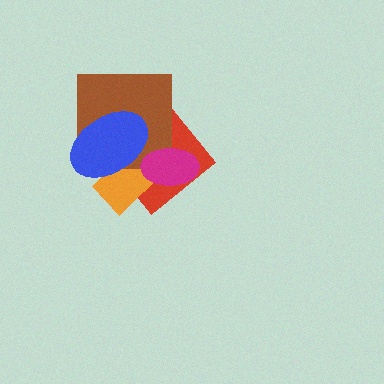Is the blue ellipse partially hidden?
No, no other shape covers it.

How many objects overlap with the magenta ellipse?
3 objects overlap with the magenta ellipse.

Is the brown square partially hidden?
Yes, it is partially covered by another shape.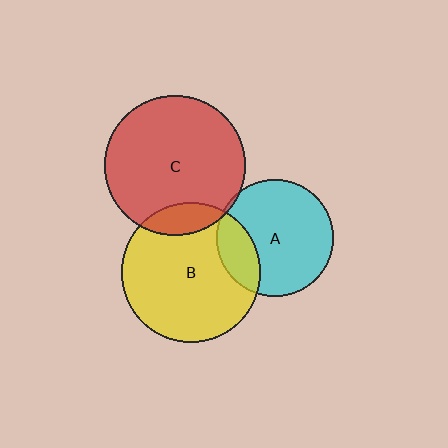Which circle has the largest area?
Circle C (red).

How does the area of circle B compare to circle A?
Approximately 1.4 times.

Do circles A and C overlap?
Yes.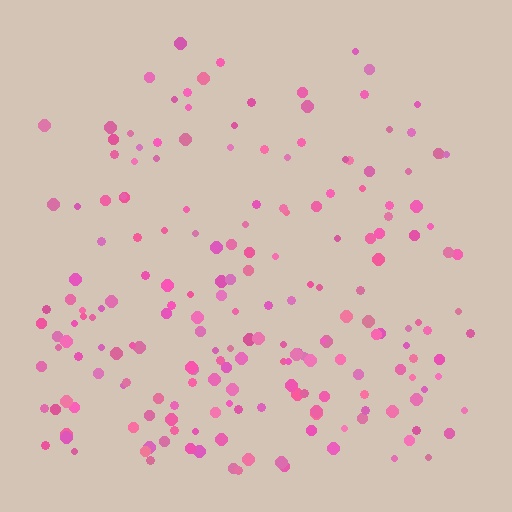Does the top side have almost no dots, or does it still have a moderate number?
Still a moderate number, just noticeably fewer than the bottom.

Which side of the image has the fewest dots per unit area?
The top.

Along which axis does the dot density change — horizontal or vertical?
Vertical.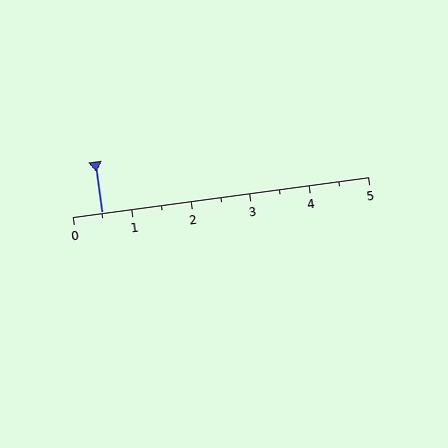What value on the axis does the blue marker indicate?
The marker indicates approximately 0.5.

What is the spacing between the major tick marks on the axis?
The major ticks are spaced 1 apart.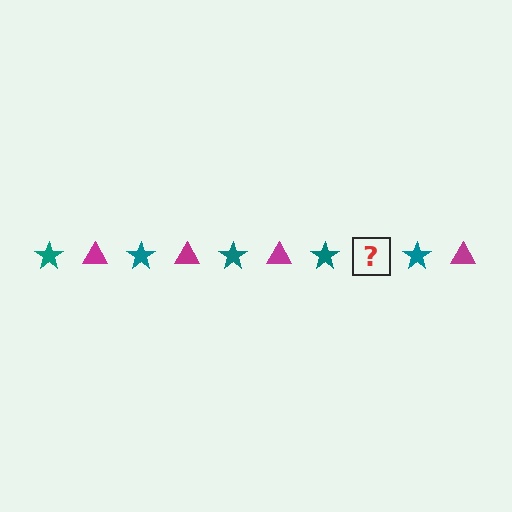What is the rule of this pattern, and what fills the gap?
The rule is that the pattern alternates between teal star and magenta triangle. The gap should be filled with a magenta triangle.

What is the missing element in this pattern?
The missing element is a magenta triangle.